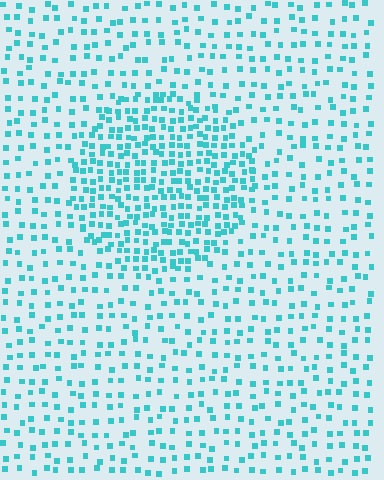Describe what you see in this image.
The image contains small cyan elements arranged at two different densities. A circle-shaped region is visible where the elements are more densely packed than the surrounding area.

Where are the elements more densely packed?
The elements are more densely packed inside the circle boundary.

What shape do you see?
I see a circle.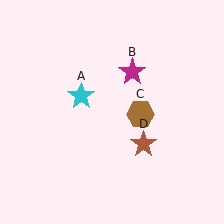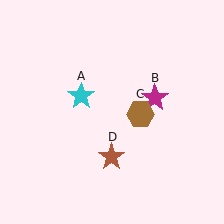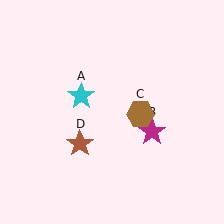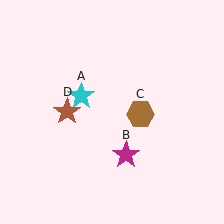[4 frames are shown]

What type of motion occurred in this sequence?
The magenta star (object B), brown star (object D) rotated clockwise around the center of the scene.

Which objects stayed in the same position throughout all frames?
Cyan star (object A) and brown hexagon (object C) remained stationary.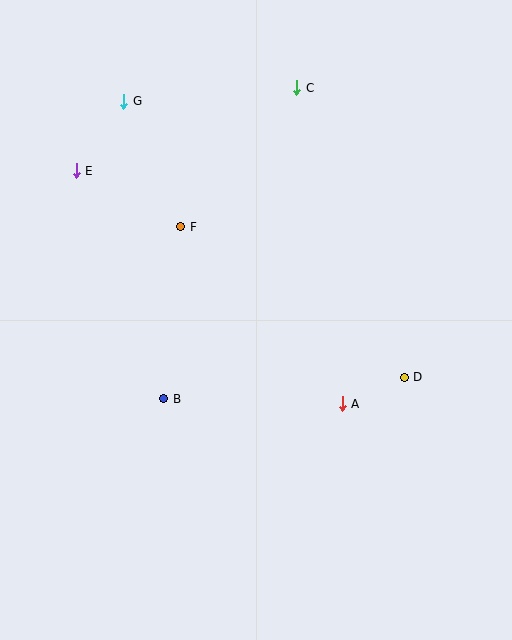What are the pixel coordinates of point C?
Point C is at (297, 88).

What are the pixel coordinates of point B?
Point B is at (164, 399).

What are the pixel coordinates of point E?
Point E is at (76, 171).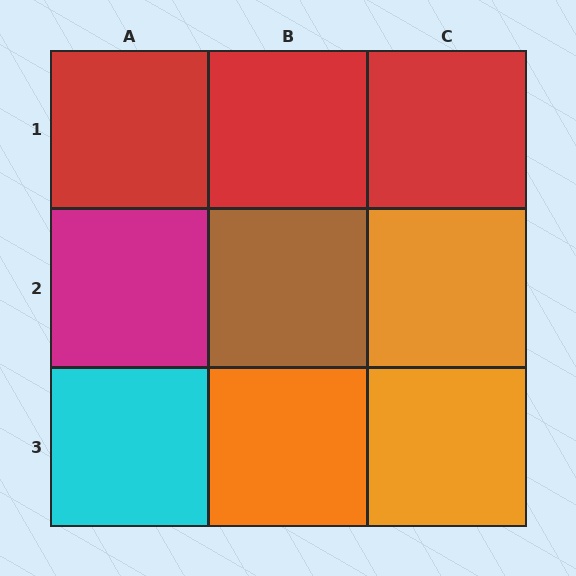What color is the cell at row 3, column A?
Cyan.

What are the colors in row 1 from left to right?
Red, red, red.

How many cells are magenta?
1 cell is magenta.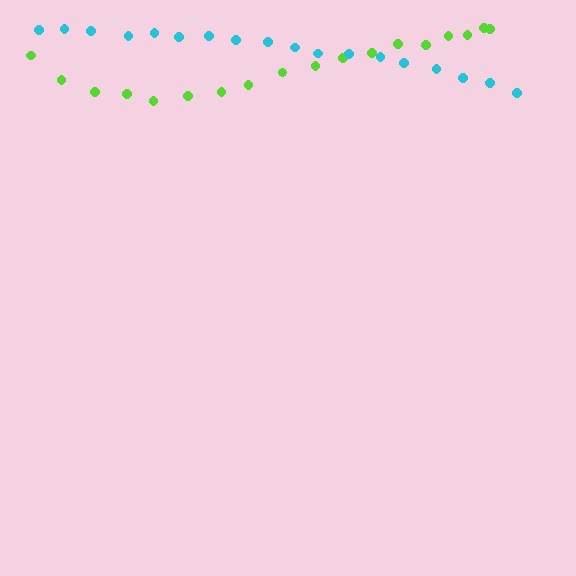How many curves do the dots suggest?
There are 2 distinct paths.